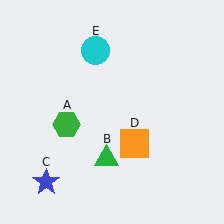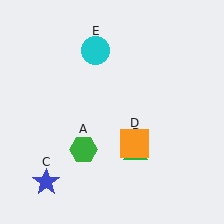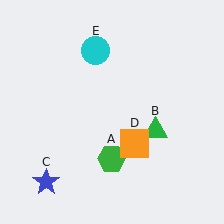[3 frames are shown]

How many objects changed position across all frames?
2 objects changed position: green hexagon (object A), green triangle (object B).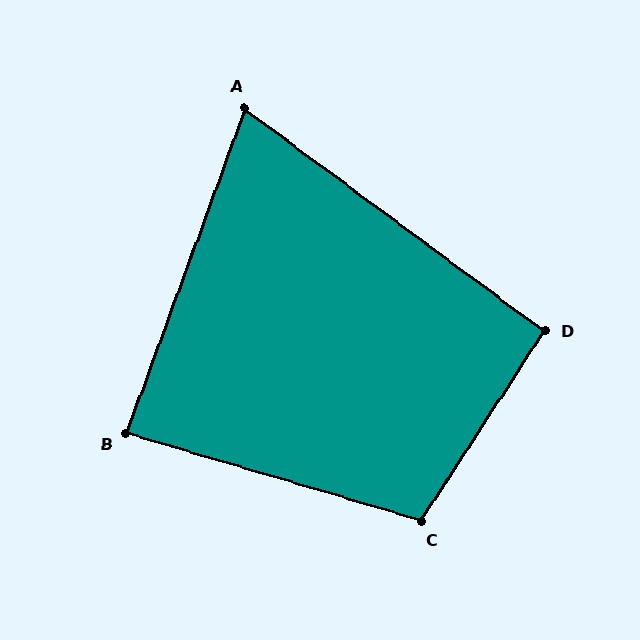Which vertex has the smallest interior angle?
A, at approximately 73 degrees.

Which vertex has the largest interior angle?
C, at approximately 107 degrees.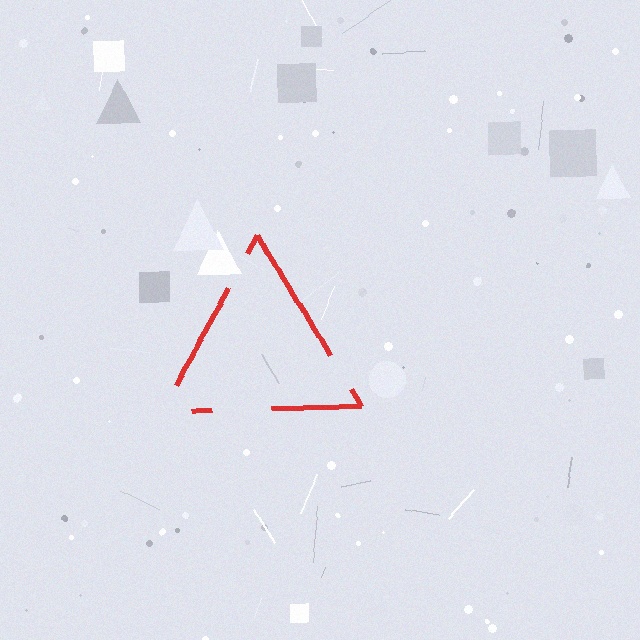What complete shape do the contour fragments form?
The contour fragments form a triangle.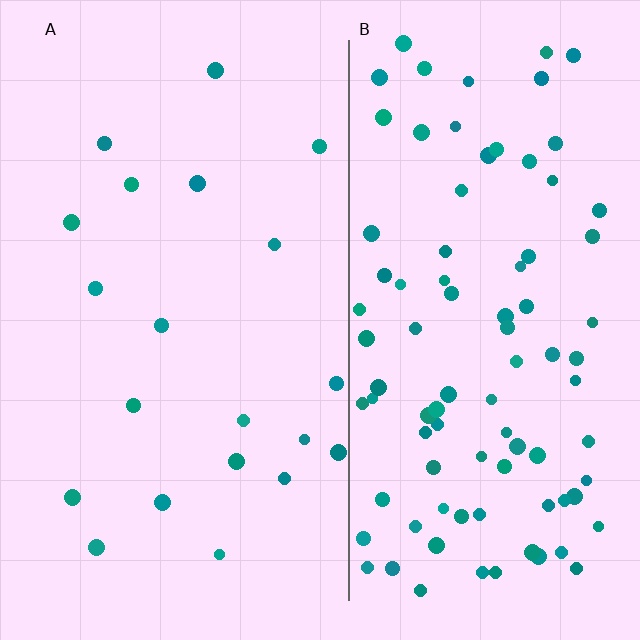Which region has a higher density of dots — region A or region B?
B (the right).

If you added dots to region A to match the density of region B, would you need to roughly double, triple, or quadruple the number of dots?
Approximately quadruple.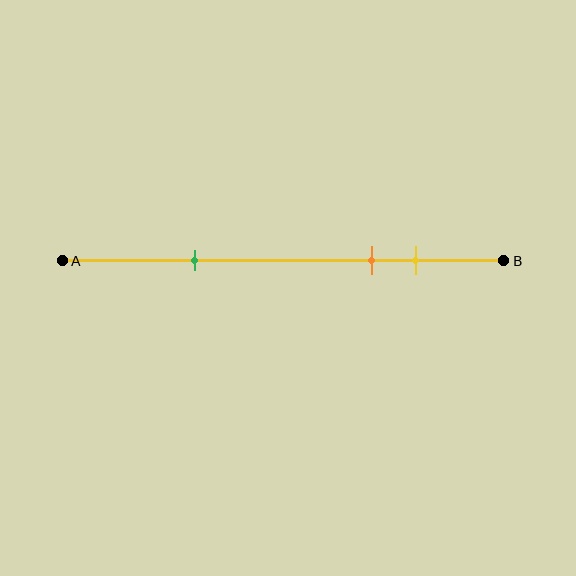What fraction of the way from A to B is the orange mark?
The orange mark is approximately 70% (0.7) of the way from A to B.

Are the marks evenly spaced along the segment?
No, the marks are not evenly spaced.